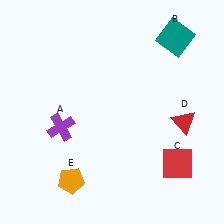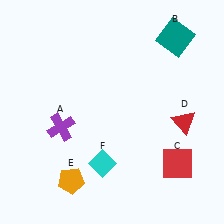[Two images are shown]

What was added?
A cyan diamond (F) was added in Image 2.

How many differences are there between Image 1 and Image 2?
There is 1 difference between the two images.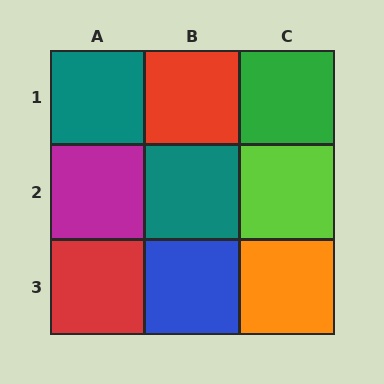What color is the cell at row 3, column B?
Blue.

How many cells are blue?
1 cell is blue.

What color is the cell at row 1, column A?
Teal.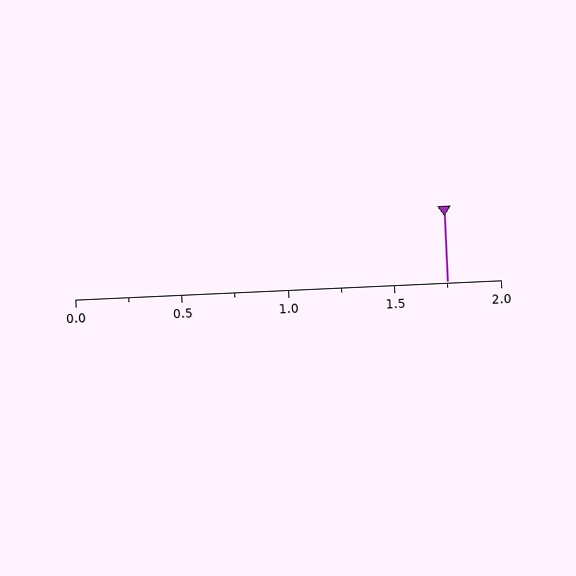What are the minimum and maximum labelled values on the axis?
The axis runs from 0.0 to 2.0.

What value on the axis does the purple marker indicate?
The marker indicates approximately 1.75.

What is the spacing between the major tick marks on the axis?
The major ticks are spaced 0.5 apart.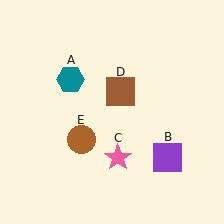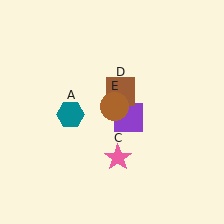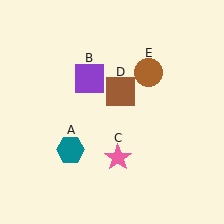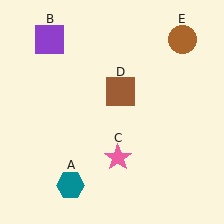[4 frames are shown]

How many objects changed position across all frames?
3 objects changed position: teal hexagon (object A), purple square (object B), brown circle (object E).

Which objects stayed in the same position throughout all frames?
Pink star (object C) and brown square (object D) remained stationary.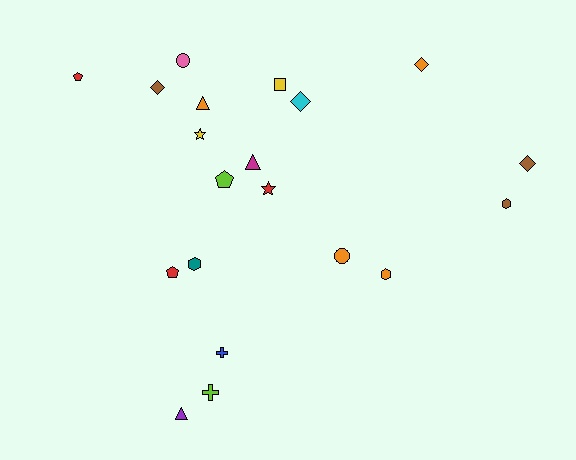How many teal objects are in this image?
There is 1 teal object.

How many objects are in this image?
There are 20 objects.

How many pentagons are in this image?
There are 3 pentagons.